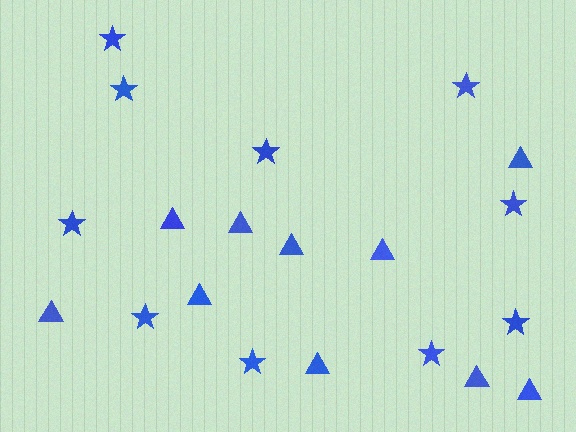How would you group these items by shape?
There are 2 groups: one group of stars (10) and one group of triangles (10).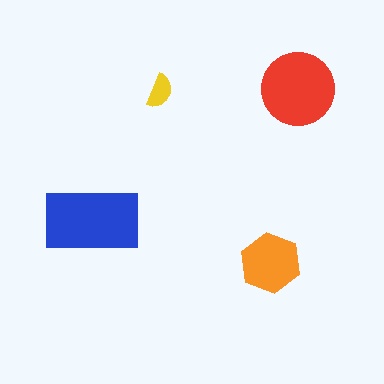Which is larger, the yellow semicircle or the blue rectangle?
The blue rectangle.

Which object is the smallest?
The yellow semicircle.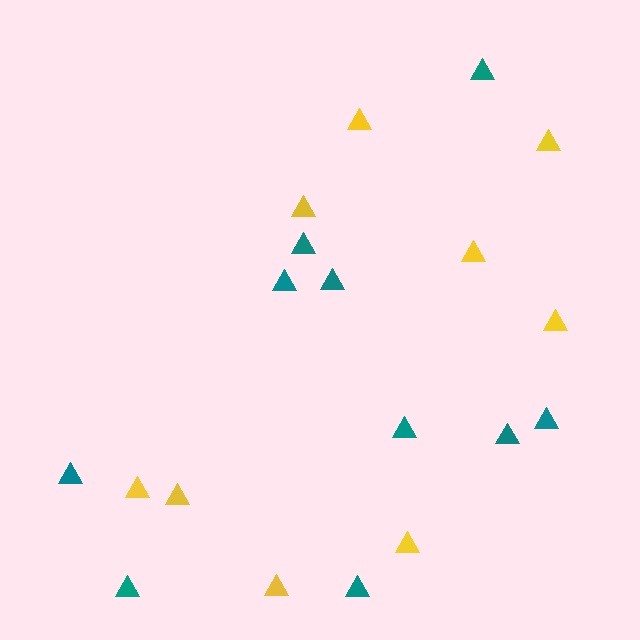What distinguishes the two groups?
There are 2 groups: one group of yellow triangles (9) and one group of teal triangles (10).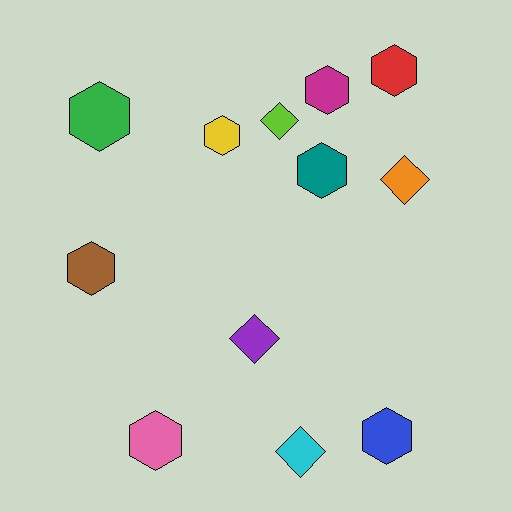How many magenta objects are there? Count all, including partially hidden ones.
There is 1 magenta object.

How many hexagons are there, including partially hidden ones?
There are 8 hexagons.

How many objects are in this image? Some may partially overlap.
There are 12 objects.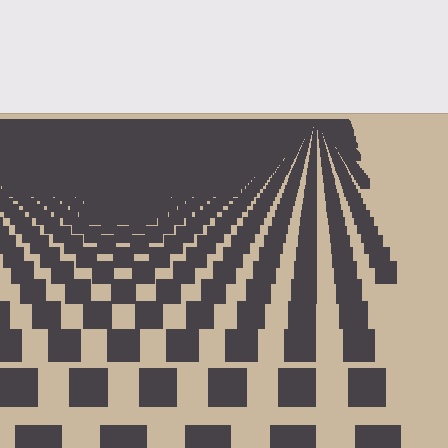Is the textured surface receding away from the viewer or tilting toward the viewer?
The surface is receding away from the viewer. Texture elements get smaller and denser toward the top.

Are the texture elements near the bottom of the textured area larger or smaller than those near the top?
Larger. Near the bottom, elements are closer to the viewer and appear at a bigger on-screen size.